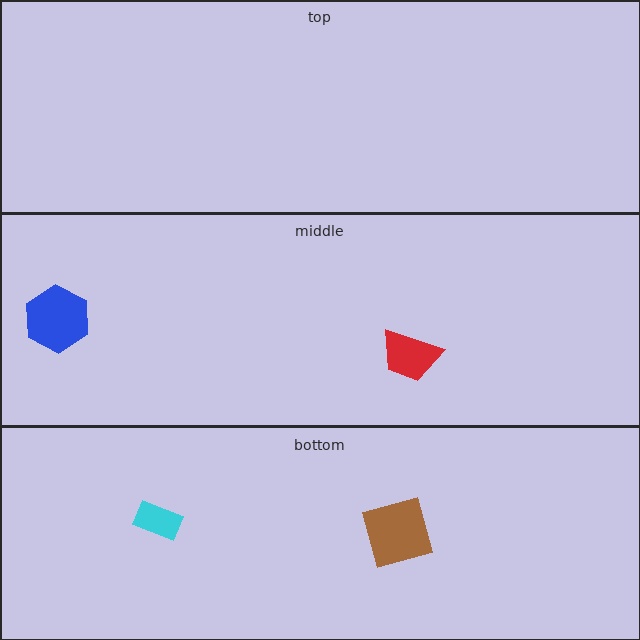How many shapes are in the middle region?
2.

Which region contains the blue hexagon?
The middle region.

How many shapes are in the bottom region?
2.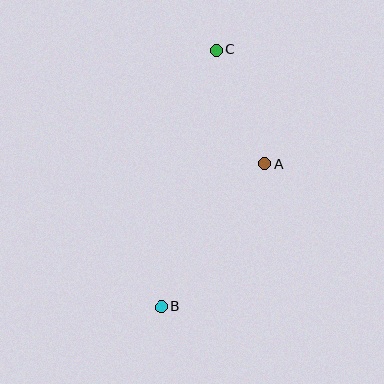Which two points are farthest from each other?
Points B and C are farthest from each other.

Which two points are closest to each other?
Points A and C are closest to each other.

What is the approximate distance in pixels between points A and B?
The distance between A and B is approximately 177 pixels.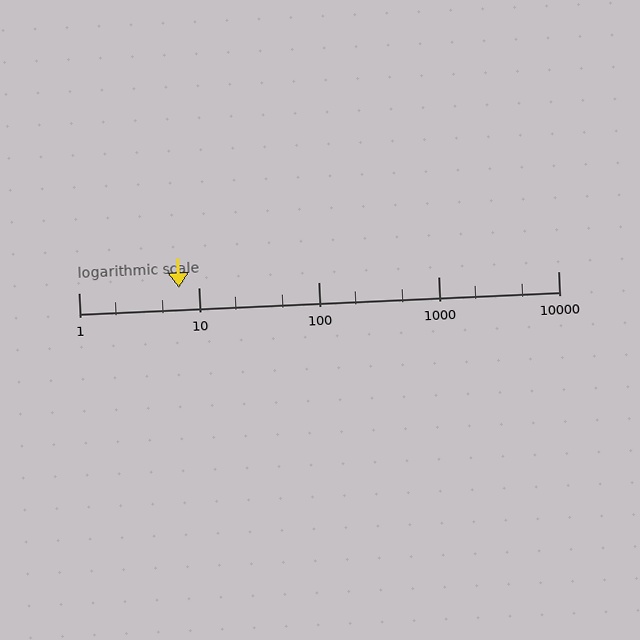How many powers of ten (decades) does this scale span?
The scale spans 4 decades, from 1 to 10000.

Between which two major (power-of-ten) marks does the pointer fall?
The pointer is between 1 and 10.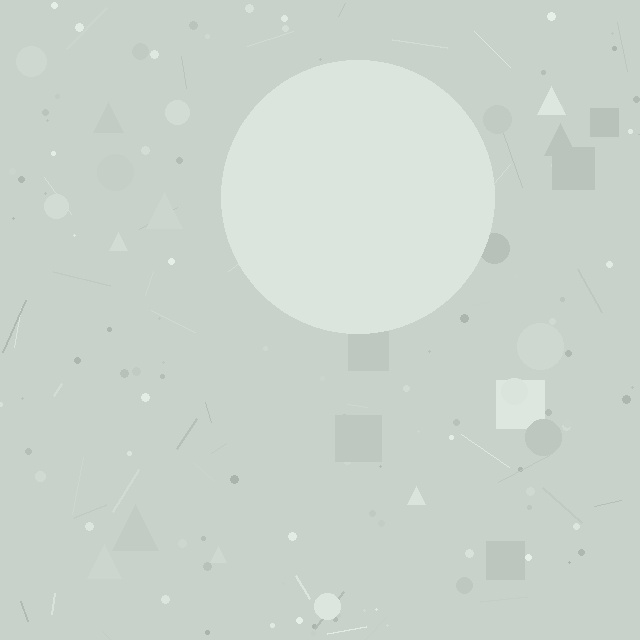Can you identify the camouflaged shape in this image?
The camouflaged shape is a circle.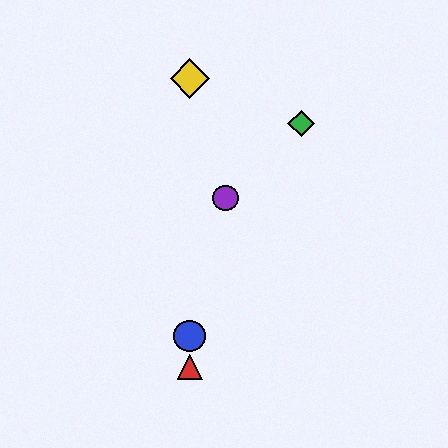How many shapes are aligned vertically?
3 shapes (the red triangle, the blue circle, the yellow diamond) are aligned vertically.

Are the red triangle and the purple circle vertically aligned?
No, the red triangle is at x≈190 and the purple circle is at x≈226.